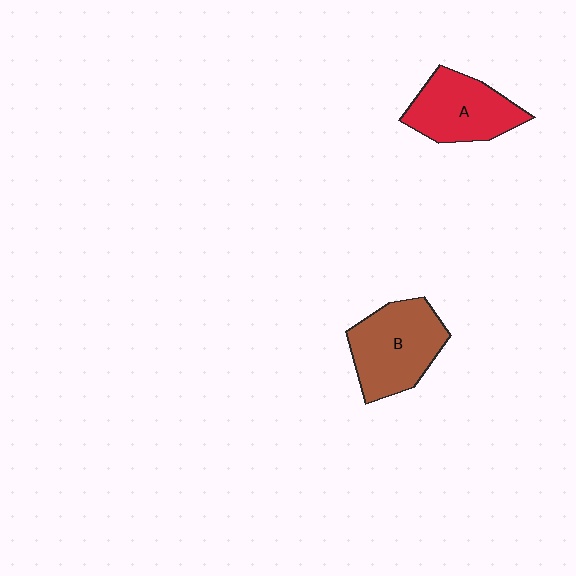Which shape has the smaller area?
Shape A (red).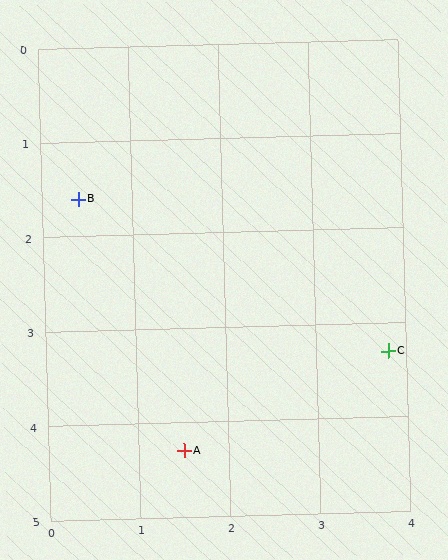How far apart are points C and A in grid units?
Points C and A are about 2.5 grid units apart.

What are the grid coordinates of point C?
Point C is at approximately (3.8, 3.3).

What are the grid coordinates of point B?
Point B is at approximately (0.4, 1.6).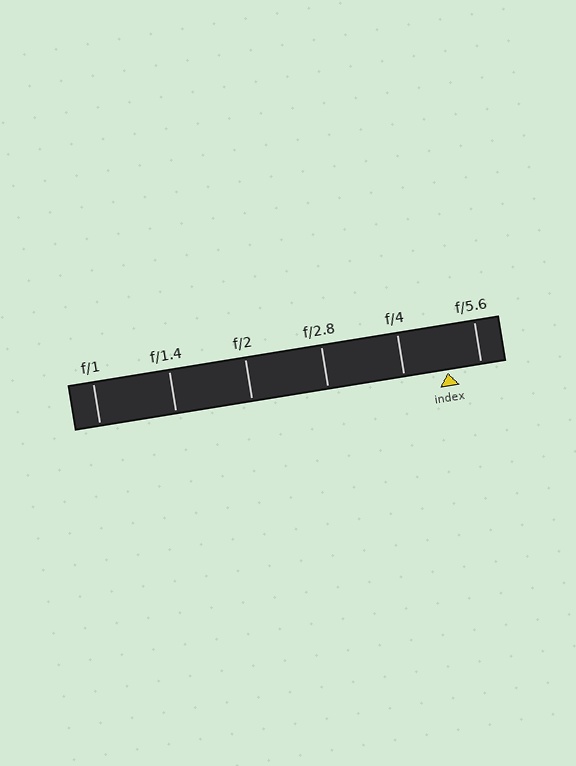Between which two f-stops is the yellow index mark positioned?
The index mark is between f/4 and f/5.6.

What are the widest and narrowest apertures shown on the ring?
The widest aperture shown is f/1 and the narrowest is f/5.6.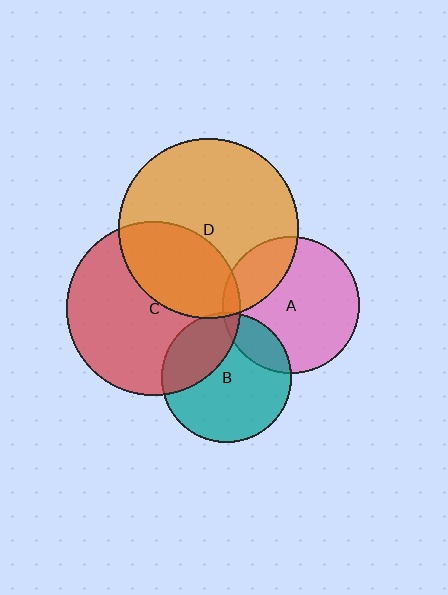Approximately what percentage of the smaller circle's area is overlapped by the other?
Approximately 25%.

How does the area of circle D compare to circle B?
Approximately 1.9 times.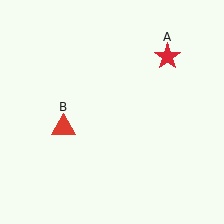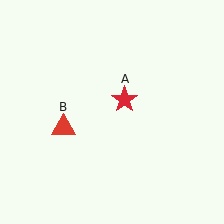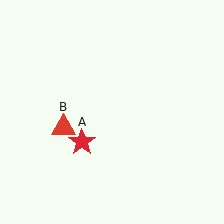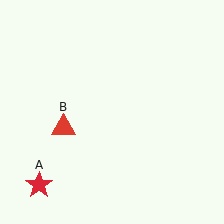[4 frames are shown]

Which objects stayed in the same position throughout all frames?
Red triangle (object B) remained stationary.